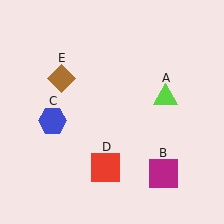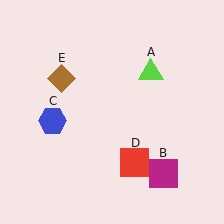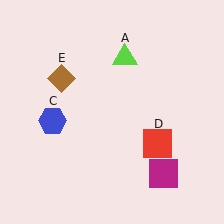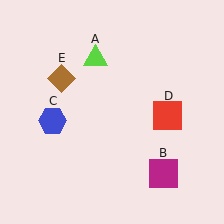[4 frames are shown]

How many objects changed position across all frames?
2 objects changed position: lime triangle (object A), red square (object D).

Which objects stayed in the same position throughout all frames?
Magenta square (object B) and blue hexagon (object C) and brown diamond (object E) remained stationary.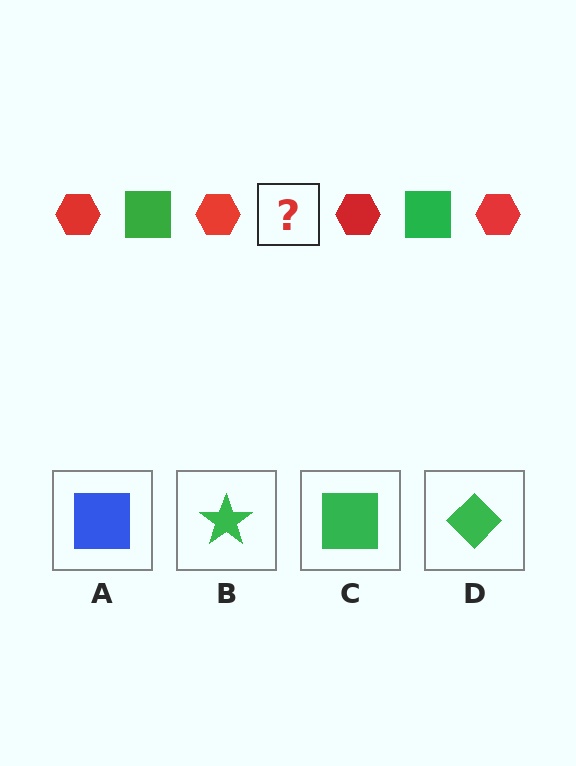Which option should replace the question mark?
Option C.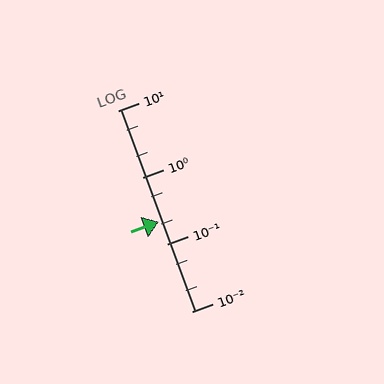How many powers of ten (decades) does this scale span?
The scale spans 3 decades, from 0.01 to 10.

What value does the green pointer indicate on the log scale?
The pointer indicates approximately 0.22.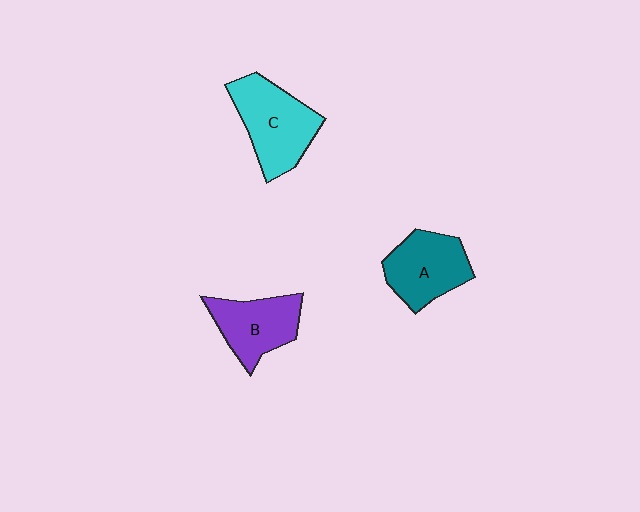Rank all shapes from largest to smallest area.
From largest to smallest: C (cyan), A (teal), B (purple).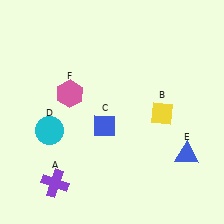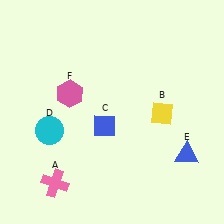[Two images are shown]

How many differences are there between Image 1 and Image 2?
There is 1 difference between the two images.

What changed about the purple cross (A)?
In Image 1, A is purple. In Image 2, it changed to pink.